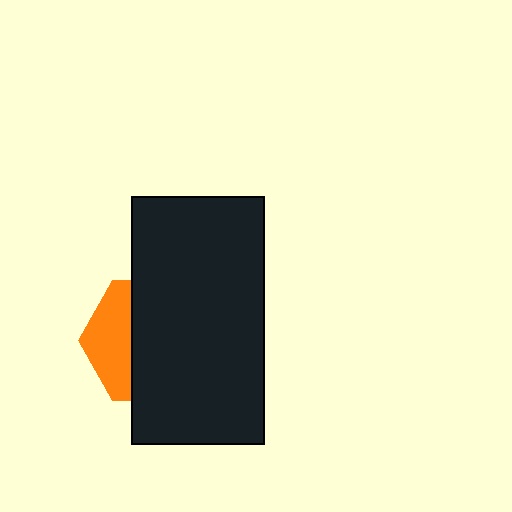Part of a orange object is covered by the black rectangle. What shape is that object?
It is a hexagon.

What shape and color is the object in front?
The object in front is a black rectangle.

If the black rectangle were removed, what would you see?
You would see the complete orange hexagon.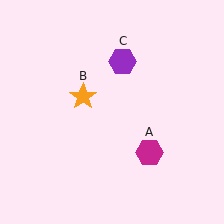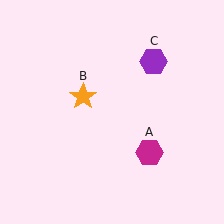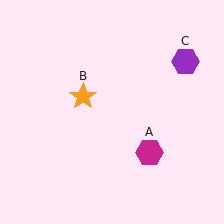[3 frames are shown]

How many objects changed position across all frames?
1 object changed position: purple hexagon (object C).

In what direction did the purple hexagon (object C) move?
The purple hexagon (object C) moved right.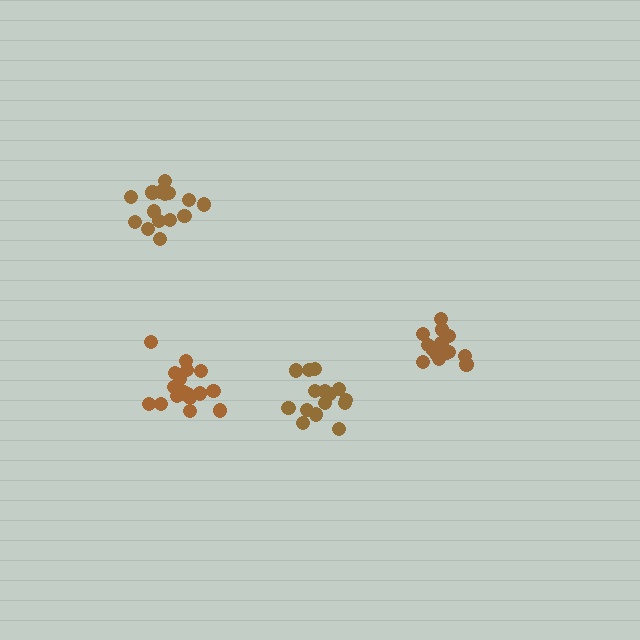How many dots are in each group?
Group 1: 15 dots, Group 2: 15 dots, Group 3: 16 dots, Group 4: 19 dots (65 total).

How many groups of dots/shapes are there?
There are 4 groups.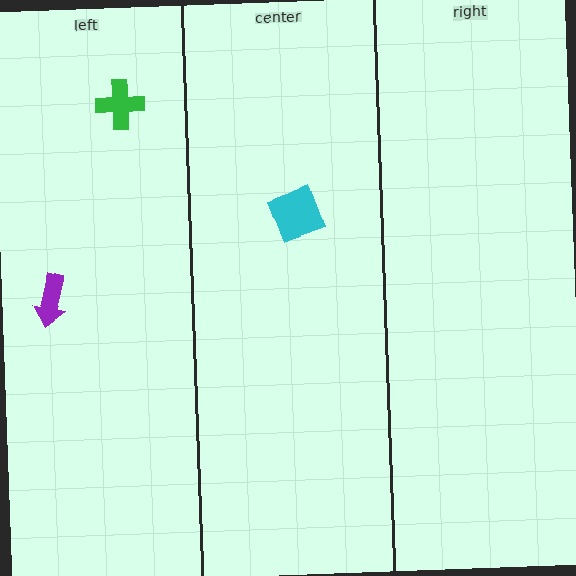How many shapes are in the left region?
2.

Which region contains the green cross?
The left region.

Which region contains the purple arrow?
The left region.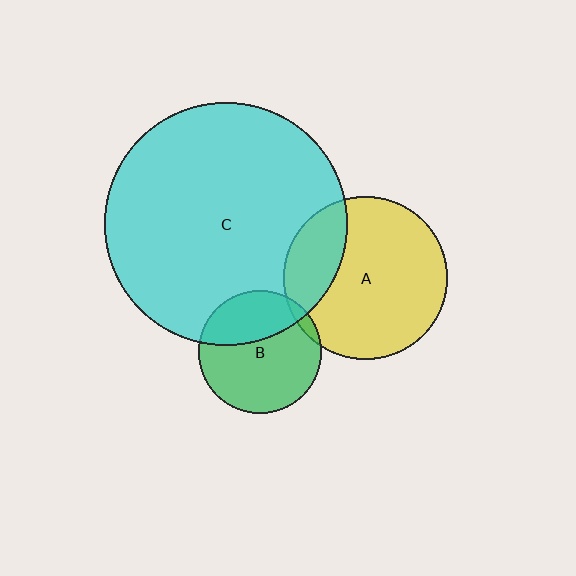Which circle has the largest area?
Circle C (cyan).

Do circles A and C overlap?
Yes.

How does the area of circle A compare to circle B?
Approximately 1.8 times.